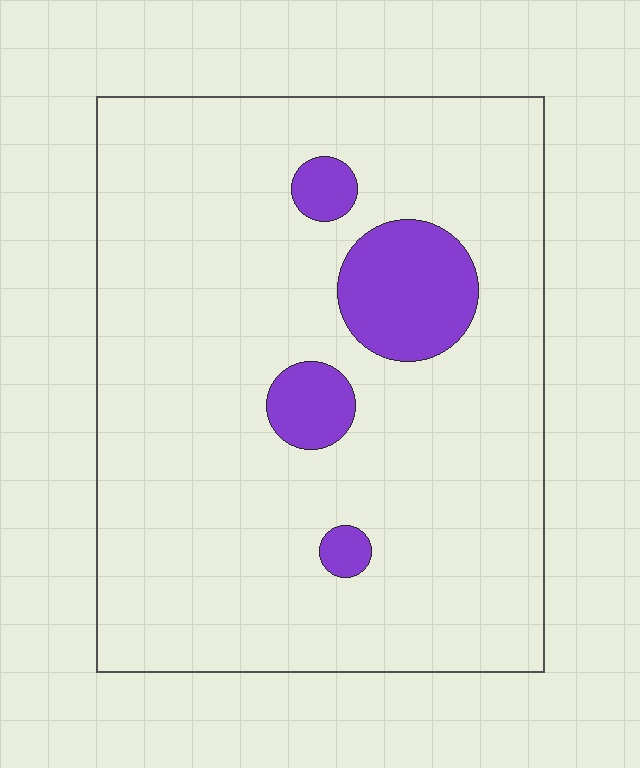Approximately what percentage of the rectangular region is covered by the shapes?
Approximately 10%.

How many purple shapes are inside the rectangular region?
4.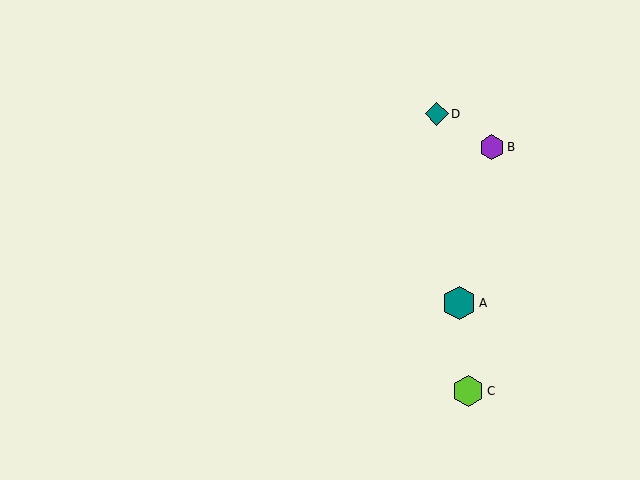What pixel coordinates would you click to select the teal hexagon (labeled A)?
Click at (459, 303) to select the teal hexagon A.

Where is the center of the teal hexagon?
The center of the teal hexagon is at (459, 303).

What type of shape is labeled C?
Shape C is a lime hexagon.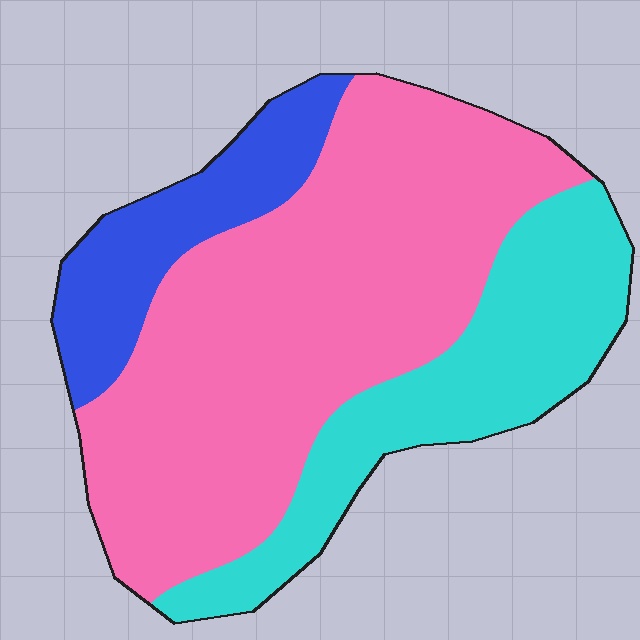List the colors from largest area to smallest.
From largest to smallest: pink, cyan, blue.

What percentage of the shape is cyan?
Cyan covers roughly 25% of the shape.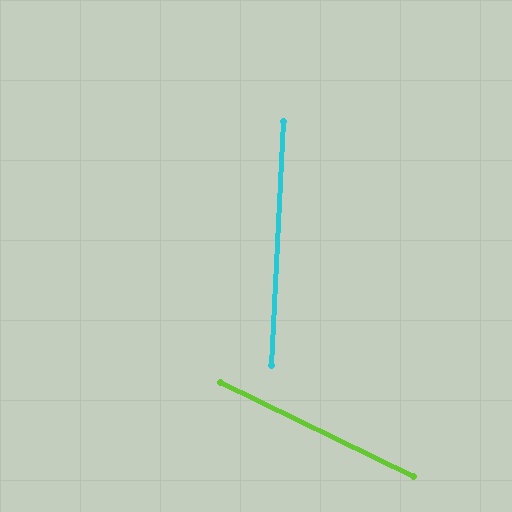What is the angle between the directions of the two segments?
Approximately 67 degrees.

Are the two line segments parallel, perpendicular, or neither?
Neither parallel nor perpendicular — they differ by about 67°.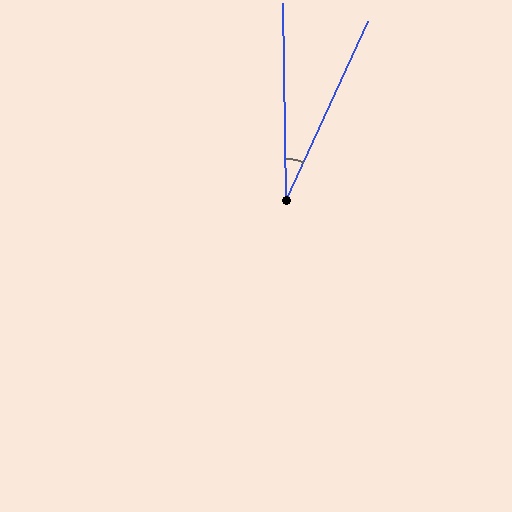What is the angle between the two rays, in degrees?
Approximately 25 degrees.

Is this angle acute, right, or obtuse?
It is acute.